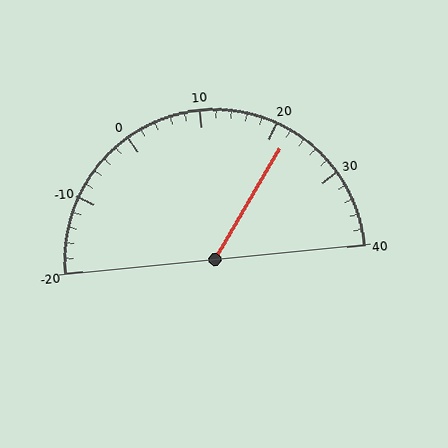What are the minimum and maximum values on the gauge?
The gauge ranges from -20 to 40.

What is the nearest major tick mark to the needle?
The nearest major tick mark is 20.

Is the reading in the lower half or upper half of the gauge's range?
The reading is in the upper half of the range (-20 to 40).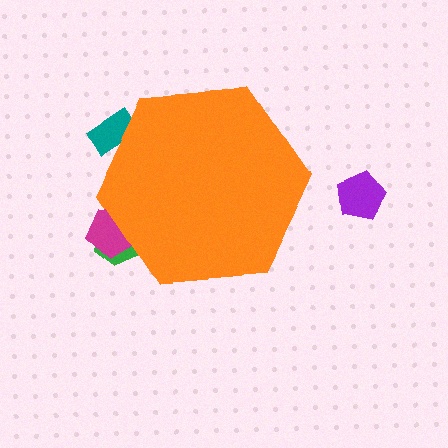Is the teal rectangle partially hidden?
Yes, the teal rectangle is partially hidden behind the orange hexagon.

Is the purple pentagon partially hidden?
No, the purple pentagon is fully visible.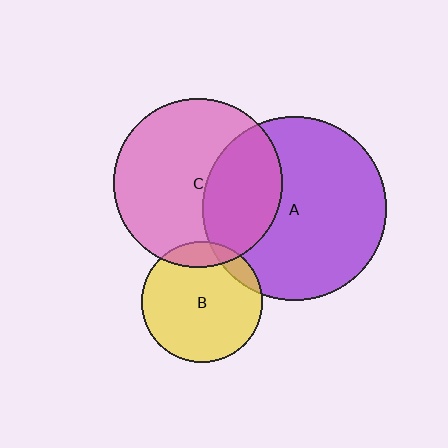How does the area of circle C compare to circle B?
Approximately 2.0 times.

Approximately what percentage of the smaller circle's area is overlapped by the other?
Approximately 35%.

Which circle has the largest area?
Circle A (purple).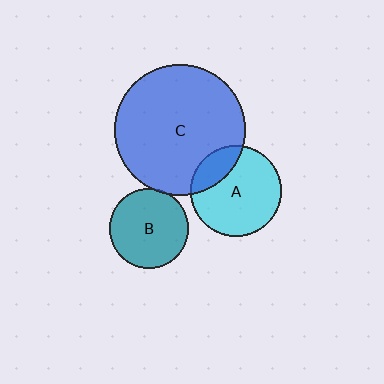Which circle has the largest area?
Circle C (blue).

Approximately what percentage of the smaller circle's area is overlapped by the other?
Approximately 20%.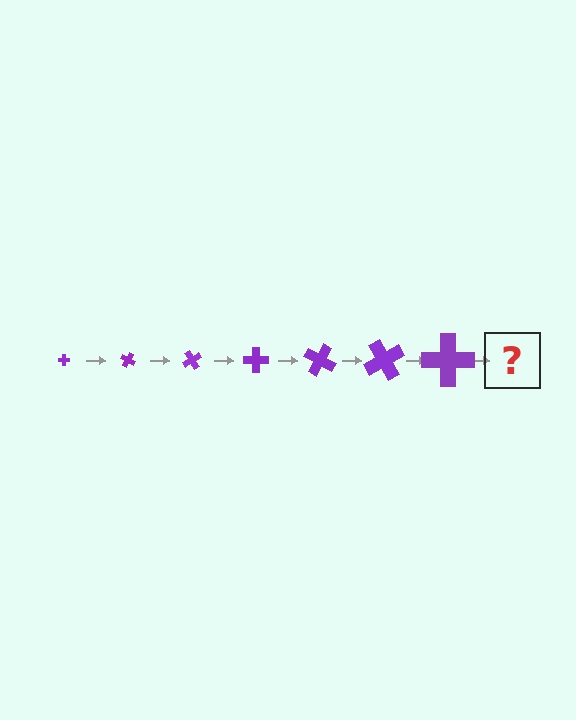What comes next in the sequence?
The next element should be a cross, larger than the previous one and rotated 210 degrees from the start.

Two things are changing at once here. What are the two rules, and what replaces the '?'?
The two rules are that the cross grows larger each step and it rotates 30 degrees each step. The '?' should be a cross, larger than the previous one and rotated 210 degrees from the start.